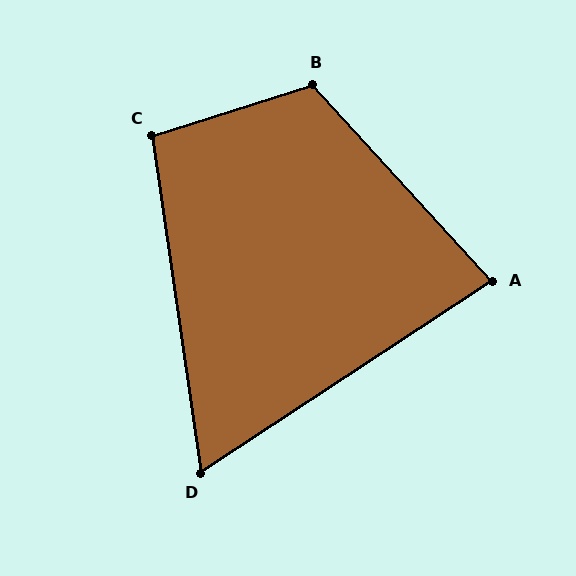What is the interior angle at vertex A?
Approximately 81 degrees (acute).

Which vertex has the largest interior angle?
B, at approximately 115 degrees.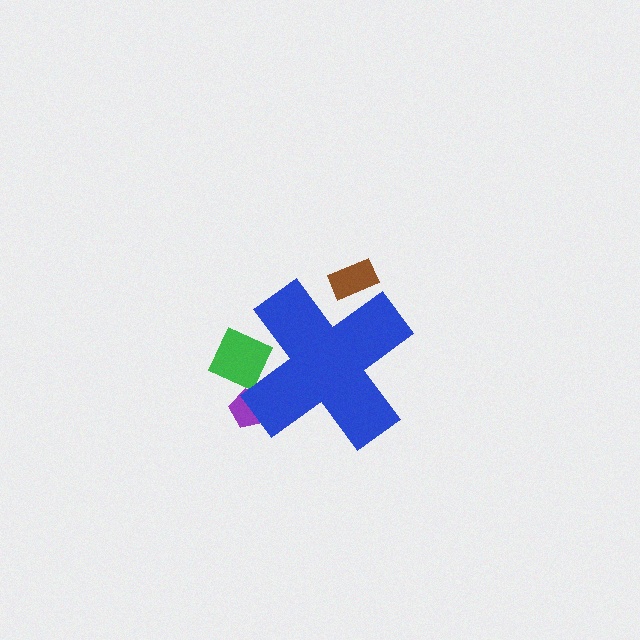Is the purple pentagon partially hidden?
Yes, the purple pentagon is partially hidden behind the blue cross.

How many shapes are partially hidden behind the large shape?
3 shapes are partially hidden.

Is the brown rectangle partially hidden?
Yes, the brown rectangle is partially hidden behind the blue cross.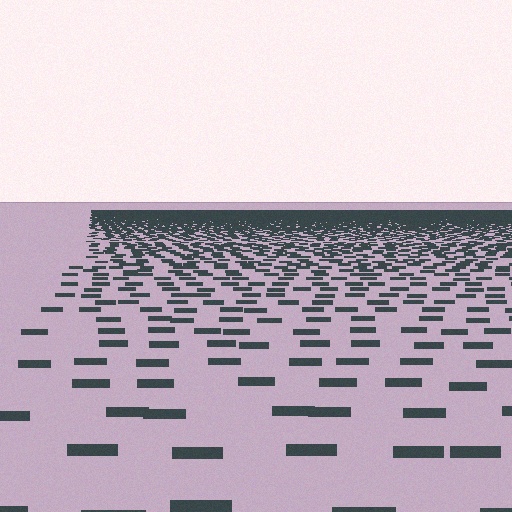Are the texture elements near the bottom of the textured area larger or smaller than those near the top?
Larger. Near the bottom, elements are closer to the viewer and appear at a bigger on-screen size.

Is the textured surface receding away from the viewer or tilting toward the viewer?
The surface is receding away from the viewer. Texture elements get smaller and denser toward the top.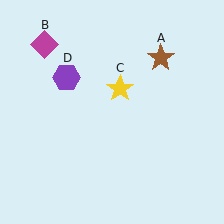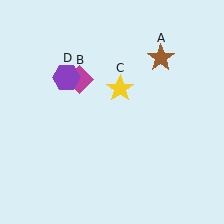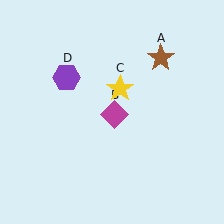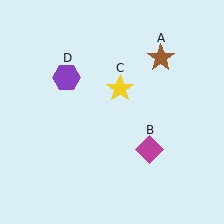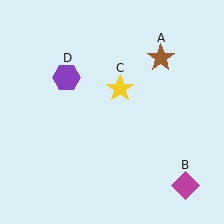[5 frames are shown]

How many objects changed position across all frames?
1 object changed position: magenta diamond (object B).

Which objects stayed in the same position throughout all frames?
Brown star (object A) and yellow star (object C) and purple hexagon (object D) remained stationary.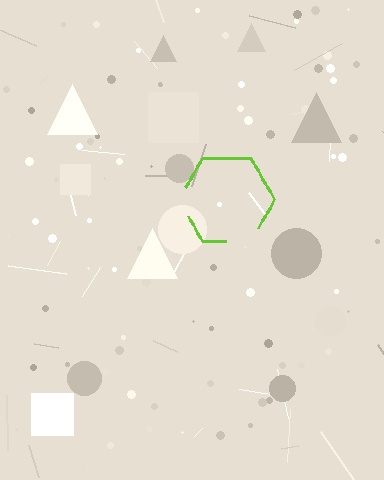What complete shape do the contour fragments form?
The contour fragments form a hexagon.